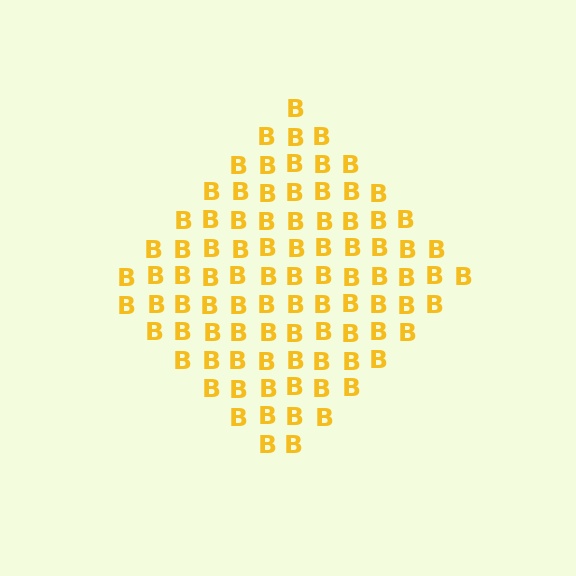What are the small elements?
The small elements are letter B's.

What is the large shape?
The large shape is a diamond.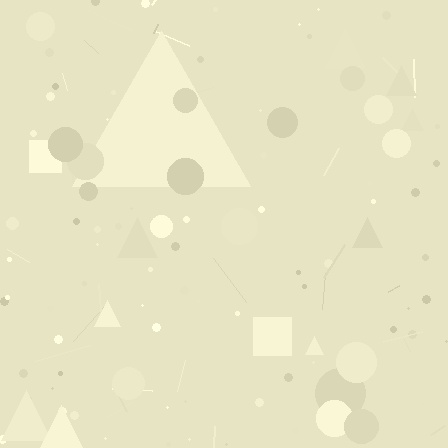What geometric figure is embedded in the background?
A triangle is embedded in the background.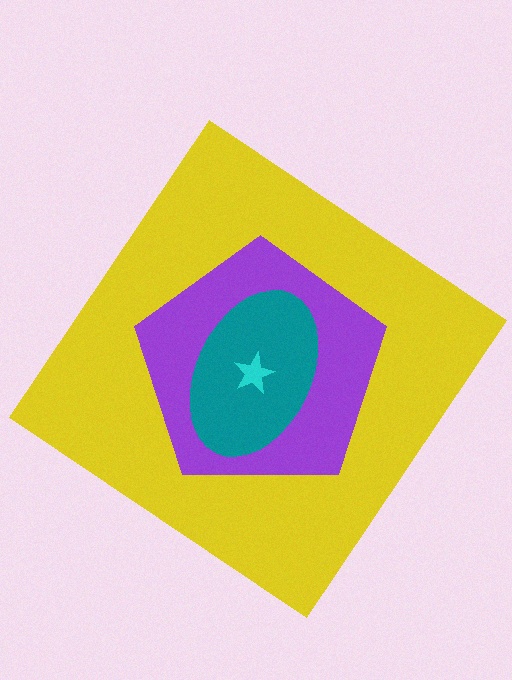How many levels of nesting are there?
4.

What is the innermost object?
The cyan star.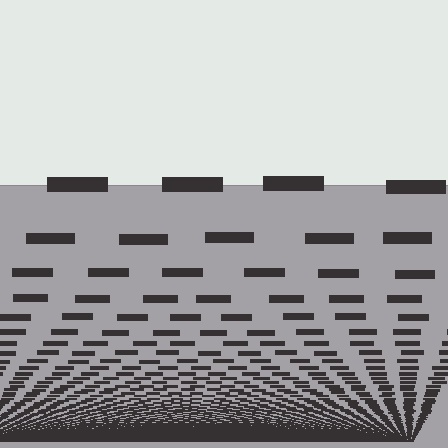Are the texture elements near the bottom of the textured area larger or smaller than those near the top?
Smaller. The gradient is inverted — elements near the bottom are smaller and denser.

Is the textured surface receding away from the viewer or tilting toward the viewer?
The surface appears to tilt toward the viewer. Texture elements get larger and sparser toward the top.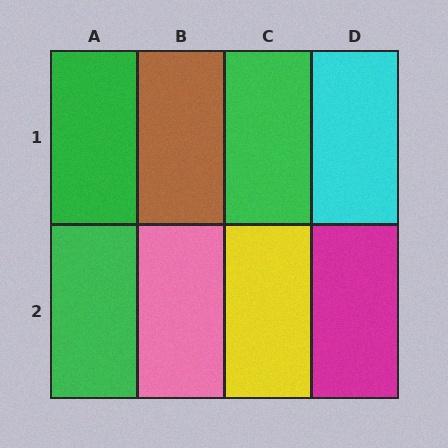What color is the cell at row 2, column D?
Magenta.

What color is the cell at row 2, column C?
Yellow.